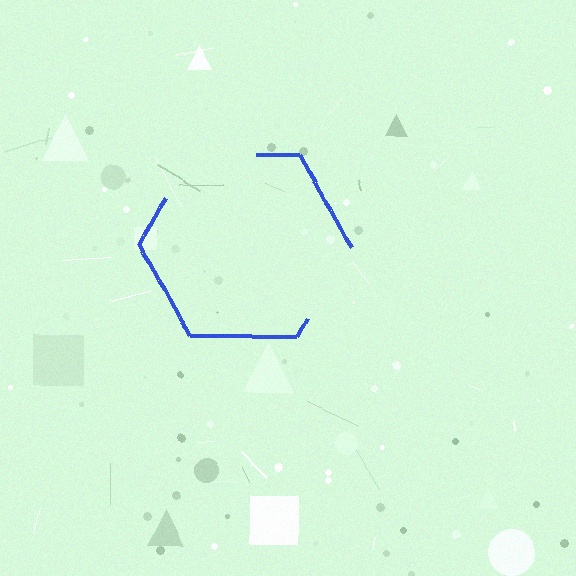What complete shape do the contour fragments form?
The contour fragments form a hexagon.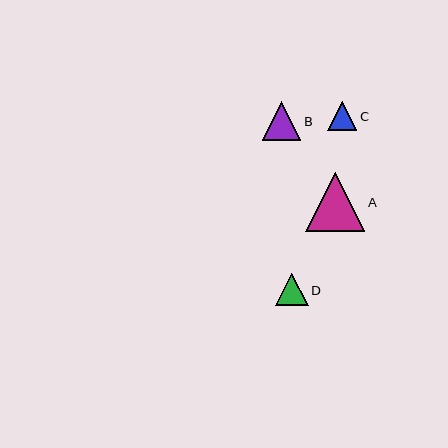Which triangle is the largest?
Triangle A is the largest with a size of approximately 59 pixels.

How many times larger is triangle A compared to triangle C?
Triangle A is approximately 2.0 times the size of triangle C.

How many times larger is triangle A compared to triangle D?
Triangle A is approximately 1.8 times the size of triangle D.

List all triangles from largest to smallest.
From largest to smallest: A, B, D, C.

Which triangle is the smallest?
Triangle C is the smallest with a size of approximately 29 pixels.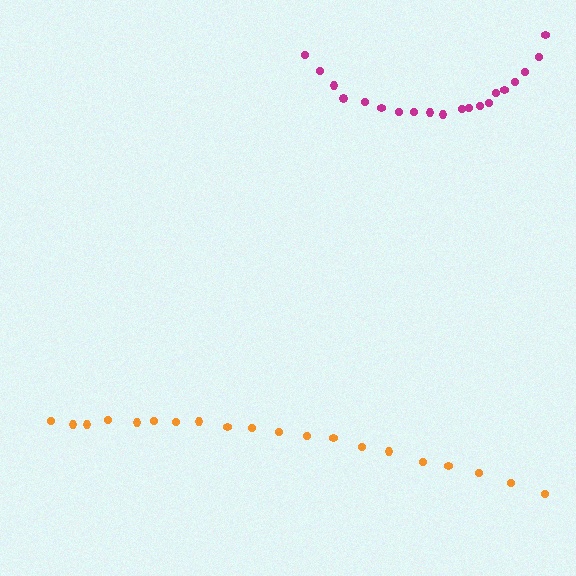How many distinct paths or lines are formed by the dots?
There are 2 distinct paths.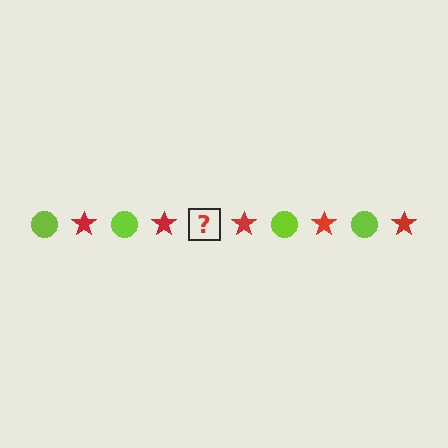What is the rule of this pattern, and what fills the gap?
The rule is that the pattern alternates between lime circle and red star. The gap should be filled with a lime circle.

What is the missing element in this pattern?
The missing element is a lime circle.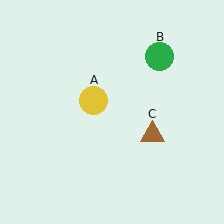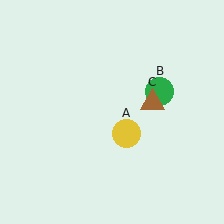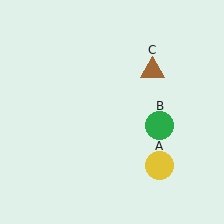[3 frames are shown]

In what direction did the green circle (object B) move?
The green circle (object B) moved down.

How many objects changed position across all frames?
3 objects changed position: yellow circle (object A), green circle (object B), brown triangle (object C).